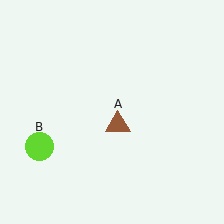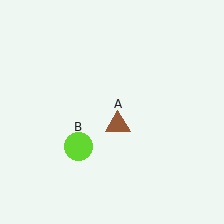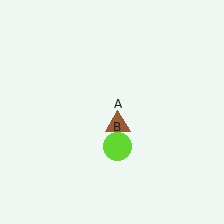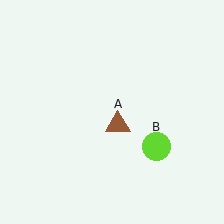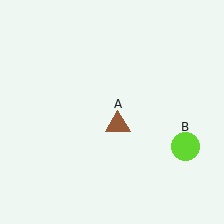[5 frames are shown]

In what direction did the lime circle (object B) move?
The lime circle (object B) moved right.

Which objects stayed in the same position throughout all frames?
Brown triangle (object A) remained stationary.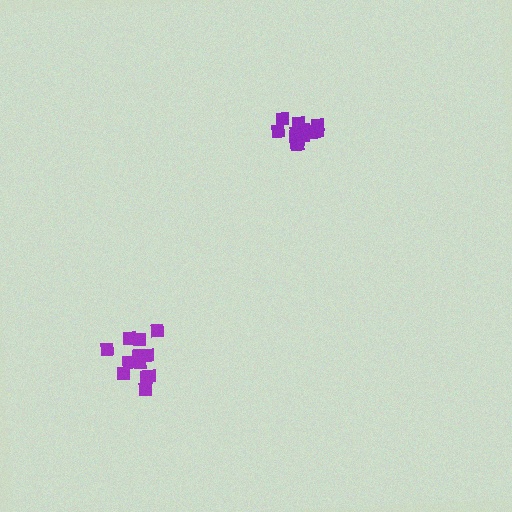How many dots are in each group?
Group 1: 12 dots, Group 2: 15 dots (27 total).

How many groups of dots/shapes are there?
There are 2 groups.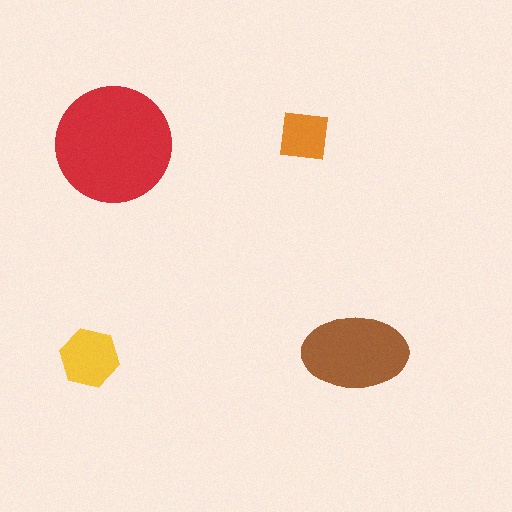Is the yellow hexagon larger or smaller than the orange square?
Larger.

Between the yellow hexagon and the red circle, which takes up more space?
The red circle.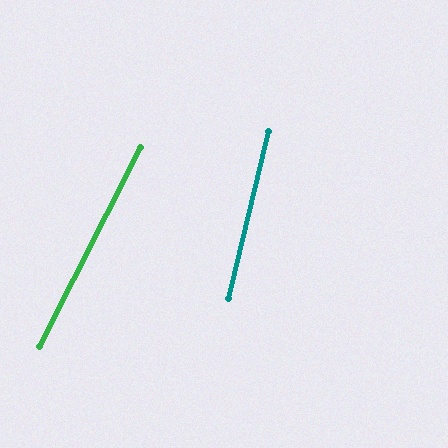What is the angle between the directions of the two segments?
Approximately 14 degrees.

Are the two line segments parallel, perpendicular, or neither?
Neither parallel nor perpendicular — they differ by about 14°.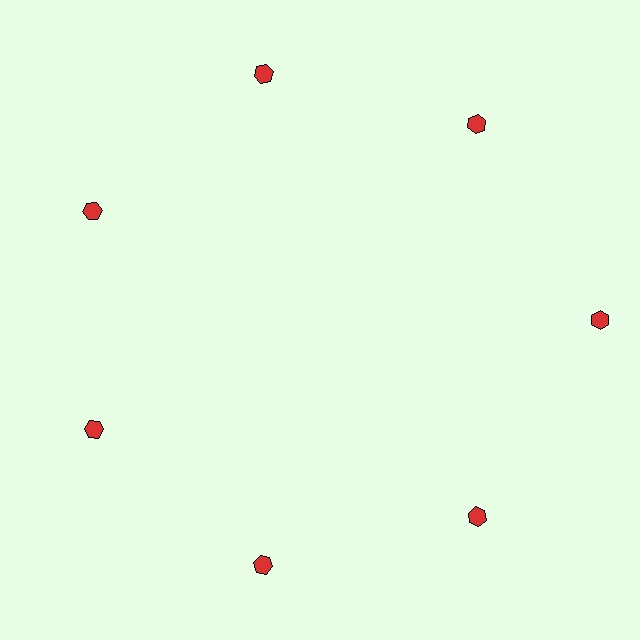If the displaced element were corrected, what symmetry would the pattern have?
It would have 7-fold rotational symmetry — the pattern would map onto itself every 51 degrees.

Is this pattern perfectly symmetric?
No. The 7 red hexagons are arranged in a ring, but one element near the 3 o'clock position is pushed outward from the center, breaking the 7-fold rotational symmetry.